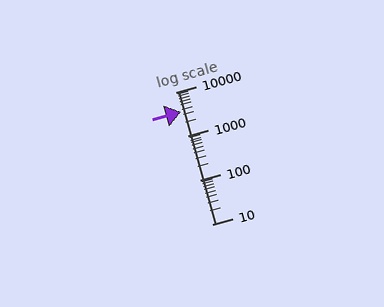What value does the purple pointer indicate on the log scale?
The pointer indicates approximately 3600.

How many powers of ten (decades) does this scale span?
The scale spans 3 decades, from 10 to 10000.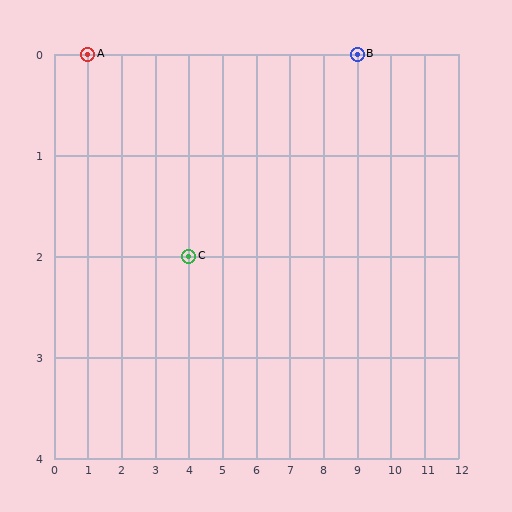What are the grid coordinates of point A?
Point A is at grid coordinates (1, 0).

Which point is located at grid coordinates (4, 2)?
Point C is at (4, 2).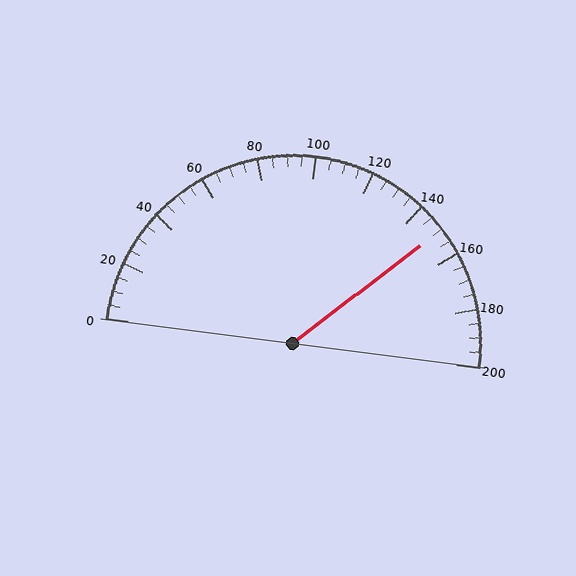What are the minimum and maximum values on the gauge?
The gauge ranges from 0 to 200.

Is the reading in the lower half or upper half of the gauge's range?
The reading is in the upper half of the range (0 to 200).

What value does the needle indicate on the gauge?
The needle indicates approximately 150.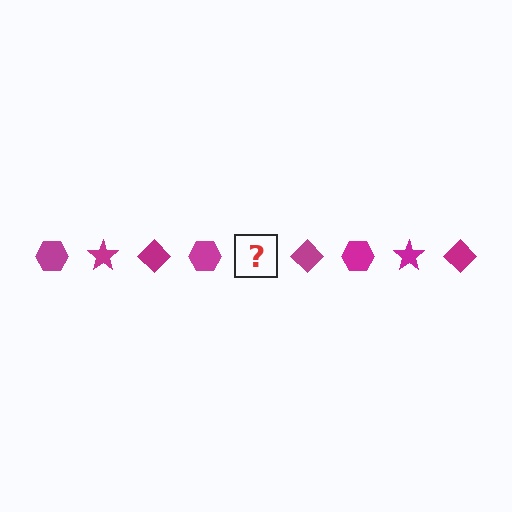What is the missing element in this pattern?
The missing element is a magenta star.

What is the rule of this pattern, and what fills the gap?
The rule is that the pattern cycles through hexagon, star, diamond shapes in magenta. The gap should be filled with a magenta star.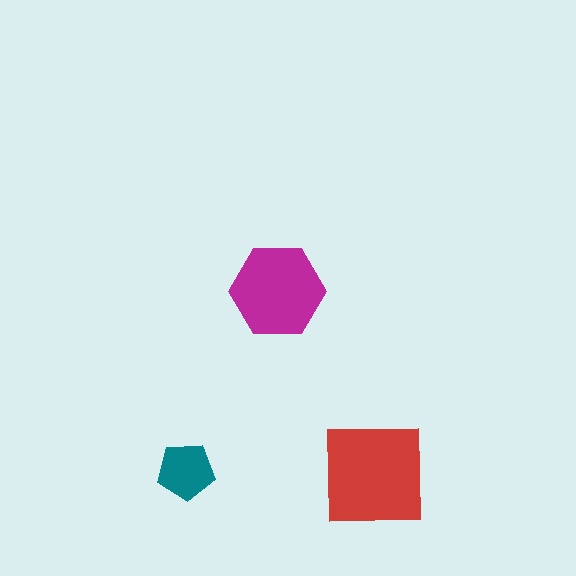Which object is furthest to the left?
The teal pentagon is leftmost.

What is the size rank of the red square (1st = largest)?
1st.